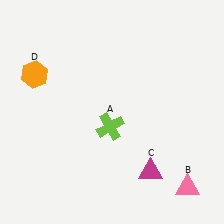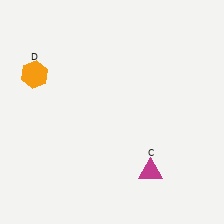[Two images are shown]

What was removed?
The pink triangle (B), the lime cross (A) were removed in Image 2.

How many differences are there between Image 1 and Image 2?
There are 2 differences between the two images.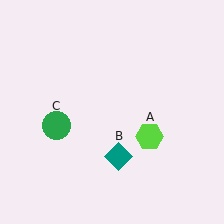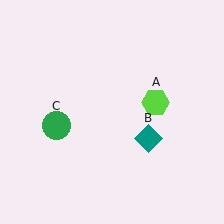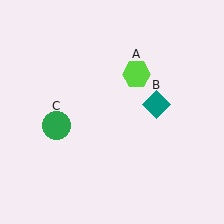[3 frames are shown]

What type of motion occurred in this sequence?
The lime hexagon (object A), teal diamond (object B) rotated counterclockwise around the center of the scene.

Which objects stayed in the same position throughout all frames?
Green circle (object C) remained stationary.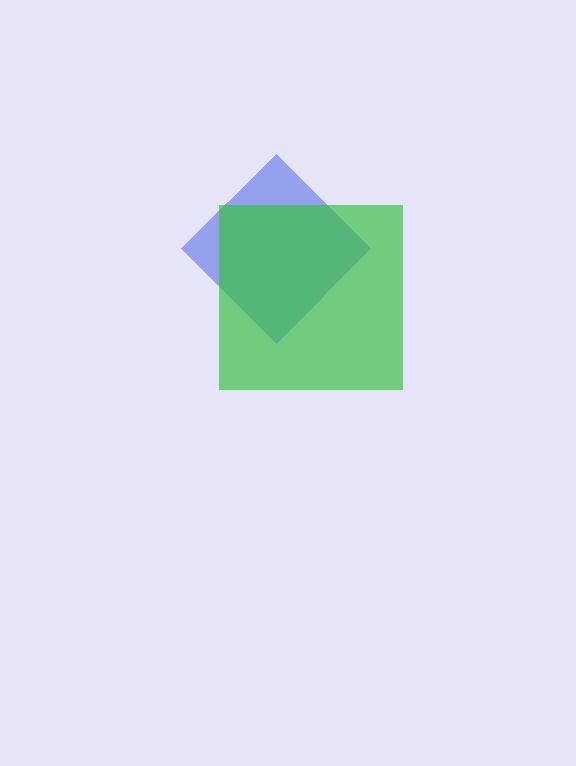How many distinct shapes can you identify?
There are 2 distinct shapes: a blue diamond, a green square.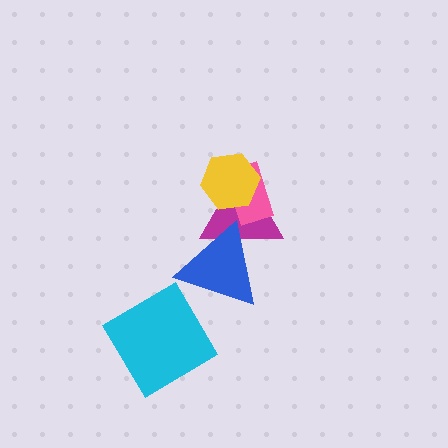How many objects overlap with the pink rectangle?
2 objects overlap with the pink rectangle.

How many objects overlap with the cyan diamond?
0 objects overlap with the cyan diamond.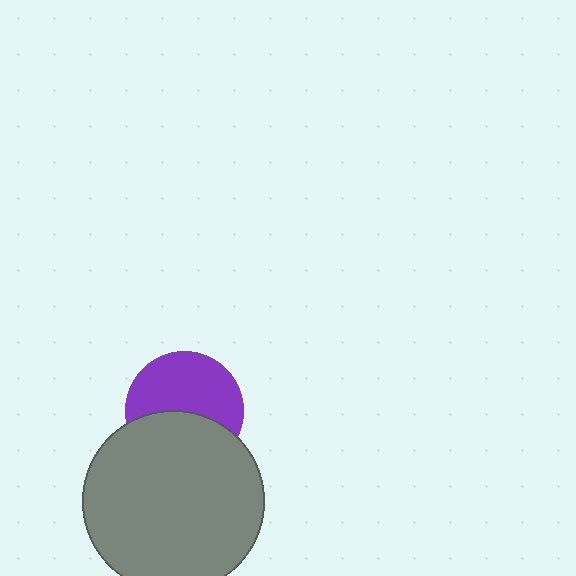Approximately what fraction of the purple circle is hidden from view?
Roughly 44% of the purple circle is hidden behind the gray circle.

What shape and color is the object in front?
The object in front is a gray circle.